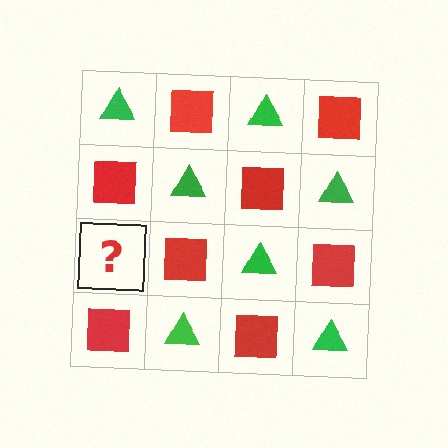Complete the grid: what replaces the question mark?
The question mark should be replaced with a green triangle.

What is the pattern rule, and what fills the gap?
The rule is that it alternates green triangle and red square in a checkerboard pattern. The gap should be filled with a green triangle.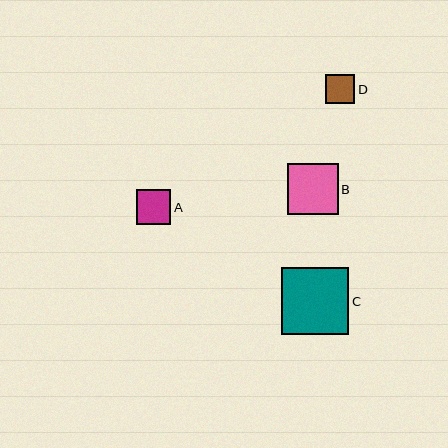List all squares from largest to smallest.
From largest to smallest: C, B, A, D.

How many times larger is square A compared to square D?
Square A is approximately 1.2 times the size of square D.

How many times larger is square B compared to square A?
Square B is approximately 1.4 times the size of square A.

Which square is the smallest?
Square D is the smallest with a size of approximately 29 pixels.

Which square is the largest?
Square C is the largest with a size of approximately 67 pixels.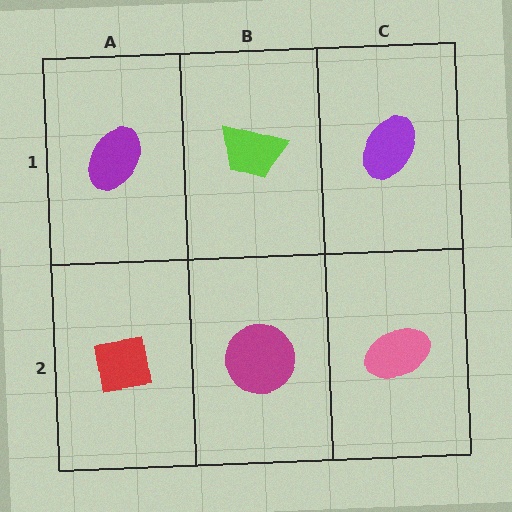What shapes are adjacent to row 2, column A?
A purple ellipse (row 1, column A), a magenta circle (row 2, column B).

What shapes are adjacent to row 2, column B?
A lime trapezoid (row 1, column B), a red square (row 2, column A), a pink ellipse (row 2, column C).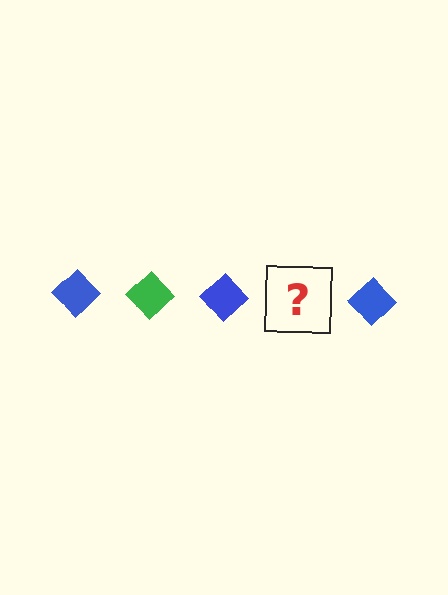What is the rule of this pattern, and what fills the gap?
The rule is that the pattern cycles through blue, green diamonds. The gap should be filled with a green diamond.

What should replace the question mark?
The question mark should be replaced with a green diamond.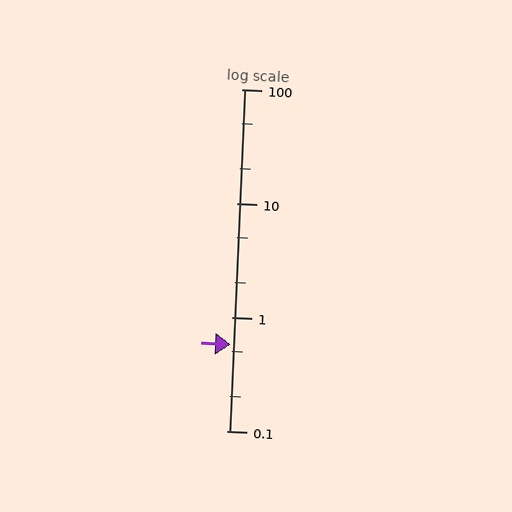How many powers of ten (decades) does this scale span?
The scale spans 3 decades, from 0.1 to 100.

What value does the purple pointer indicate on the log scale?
The pointer indicates approximately 0.57.